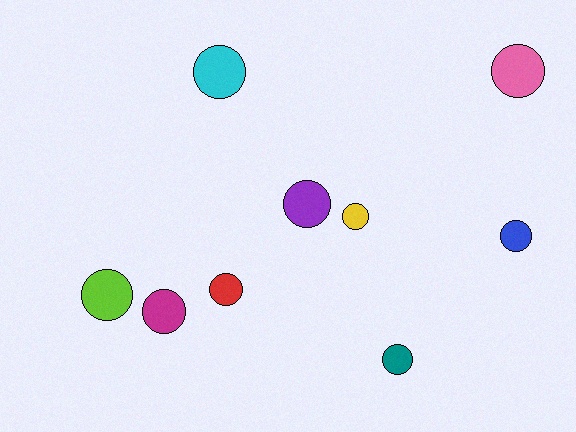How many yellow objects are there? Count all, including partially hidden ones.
There is 1 yellow object.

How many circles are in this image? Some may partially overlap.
There are 9 circles.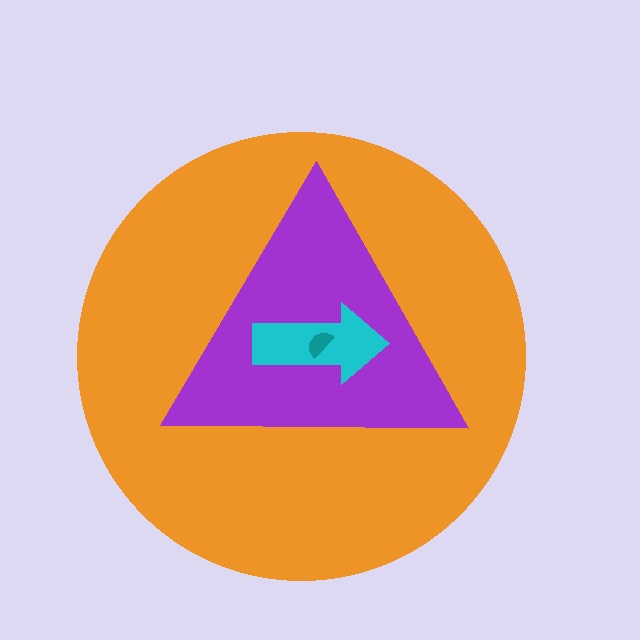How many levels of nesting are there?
4.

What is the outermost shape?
The orange circle.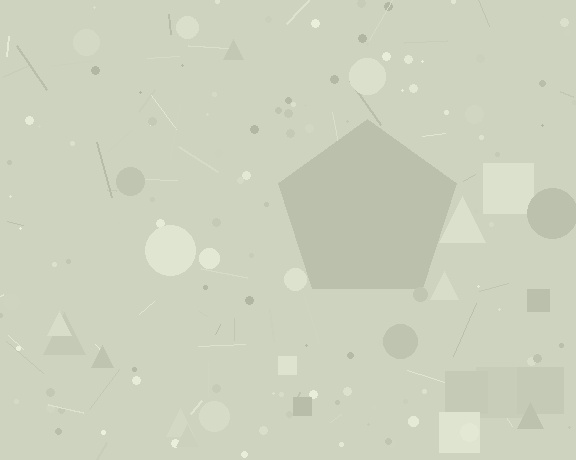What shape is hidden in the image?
A pentagon is hidden in the image.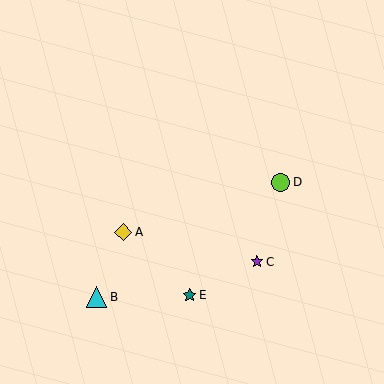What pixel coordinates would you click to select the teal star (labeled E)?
Click at (189, 295) to select the teal star E.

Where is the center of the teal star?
The center of the teal star is at (189, 295).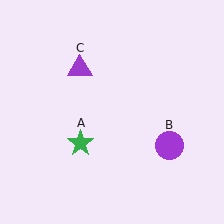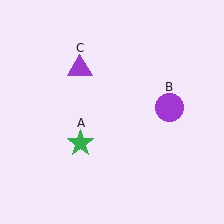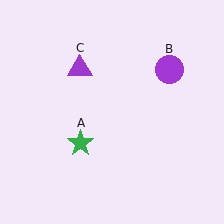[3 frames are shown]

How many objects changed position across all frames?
1 object changed position: purple circle (object B).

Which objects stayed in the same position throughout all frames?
Green star (object A) and purple triangle (object C) remained stationary.